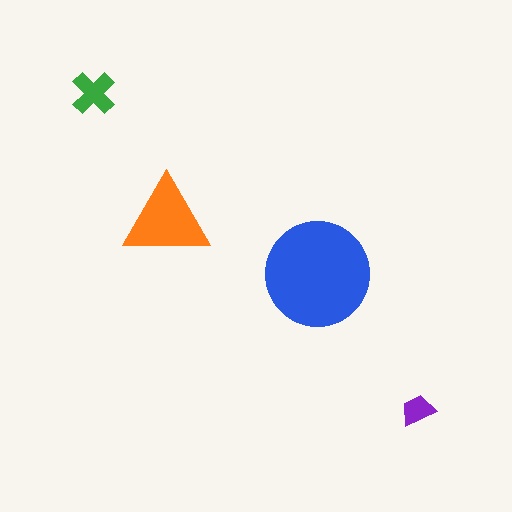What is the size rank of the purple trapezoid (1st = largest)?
4th.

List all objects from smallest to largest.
The purple trapezoid, the green cross, the orange triangle, the blue circle.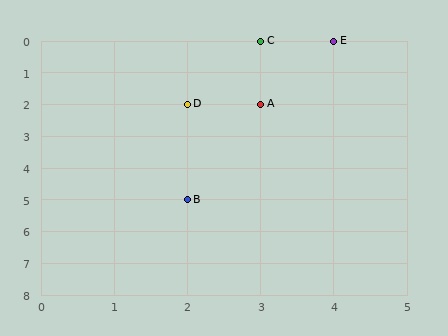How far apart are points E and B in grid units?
Points E and B are 2 columns and 5 rows apart (about 5.4 grid units diagonally).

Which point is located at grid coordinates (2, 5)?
Point B is at (2, 5).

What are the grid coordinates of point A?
Point A is at grid coordinates (3, 2).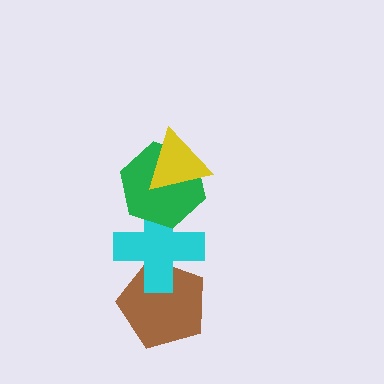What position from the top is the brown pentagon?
The brown pentagon is 4th from the top.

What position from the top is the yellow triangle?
The yellow triangle is 1st from the top.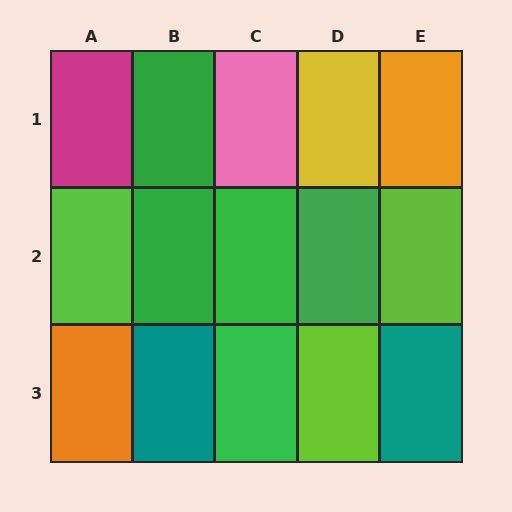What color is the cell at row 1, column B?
Green.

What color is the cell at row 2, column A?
Lime.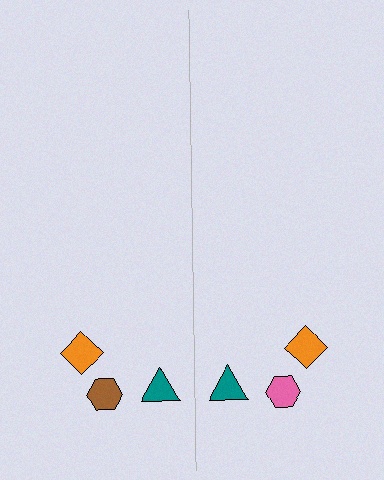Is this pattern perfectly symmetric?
No, the pattern is not perfectly symmetric. The pink hexagon on the right side breaks the symmetry — its mirror counterpart is brown.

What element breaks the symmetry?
The pink hexagon on the right side breaks the symmetry — its mirror counterpart is brown.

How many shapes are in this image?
There are 6 shapes in this image.